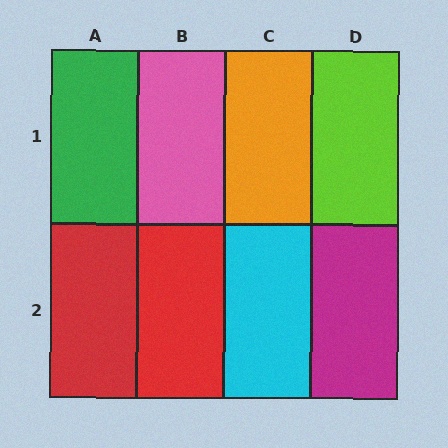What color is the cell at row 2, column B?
Red.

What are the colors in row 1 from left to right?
Green, pink, orange, lime.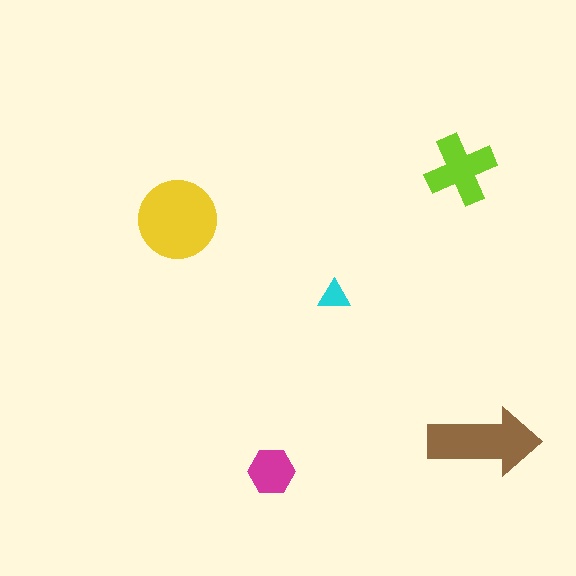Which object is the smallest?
The cyan triangle.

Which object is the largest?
The yellow circle.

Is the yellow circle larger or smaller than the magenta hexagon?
Larger.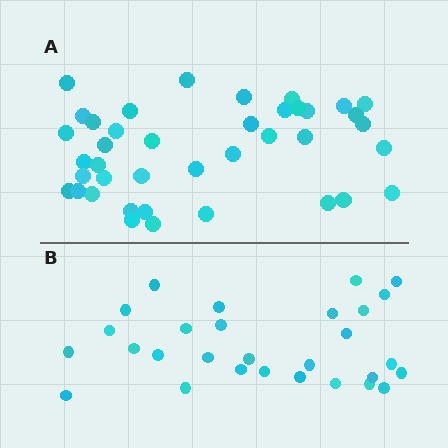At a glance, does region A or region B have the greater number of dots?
Region A (the top region) has more dots.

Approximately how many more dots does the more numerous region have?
Region A has roughly 12 or so more dots than region B.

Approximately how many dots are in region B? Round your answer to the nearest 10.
About 30 dots. (The exact count is 29, which rounds to 30.)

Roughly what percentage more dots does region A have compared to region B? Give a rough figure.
About 40% more.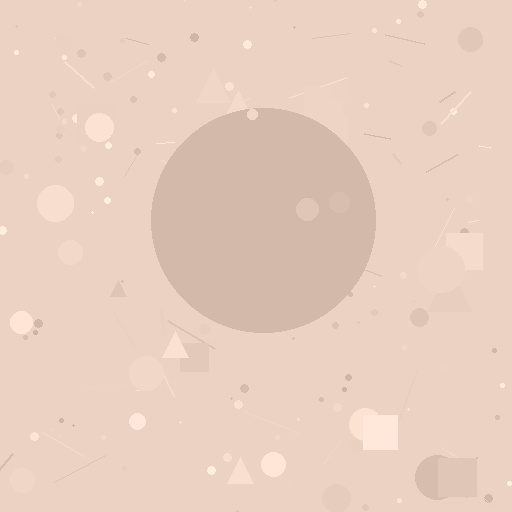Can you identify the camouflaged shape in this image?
The camouflaged shape is a circle.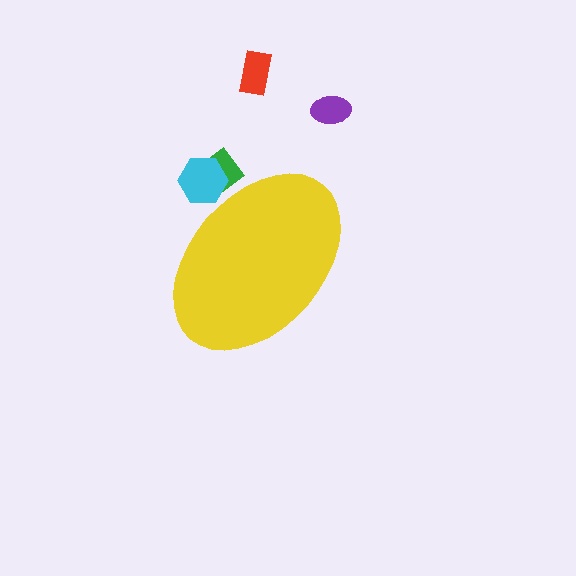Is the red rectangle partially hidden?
No, the red rectangle is fully visible.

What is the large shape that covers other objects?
A yellow ellipse.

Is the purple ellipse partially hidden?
No, the purple ellipse is fully visible.